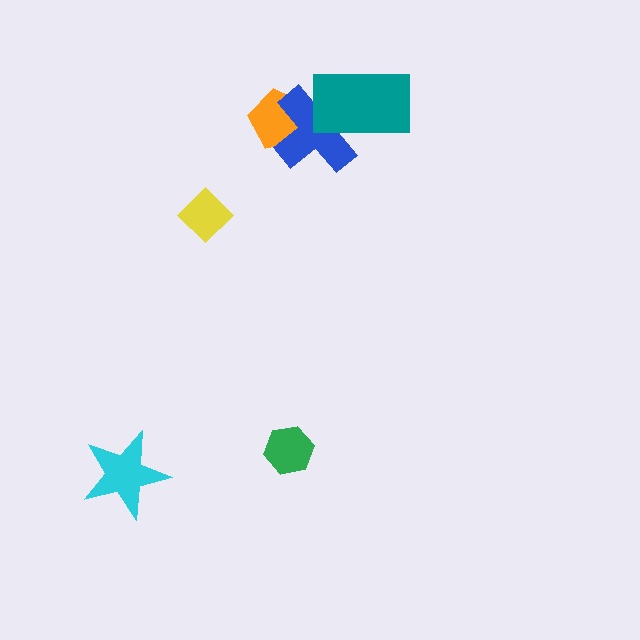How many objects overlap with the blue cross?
2 objects overlap with the blue cross.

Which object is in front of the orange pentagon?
The blue cross is in front of the orange pentagon.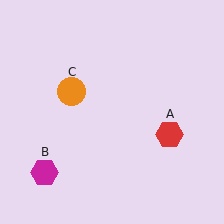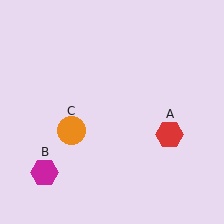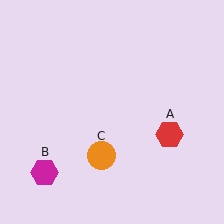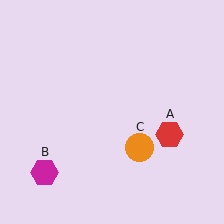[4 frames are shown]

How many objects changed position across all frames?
1 object changed position: orange circle (object C).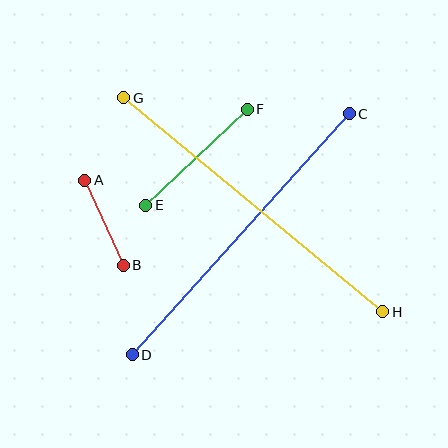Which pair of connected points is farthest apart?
Points G and H are farthest apart.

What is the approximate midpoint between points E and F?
The midpoint is at approximately (196, 157) pixels.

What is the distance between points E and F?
The distance is approximately 140 pixels.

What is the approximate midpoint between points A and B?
The midpoint is at approximately (104, 223) pixels.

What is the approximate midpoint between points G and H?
The midpoint is at approximately (253, 205) pixels.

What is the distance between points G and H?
The distance is approximately 336 pixels.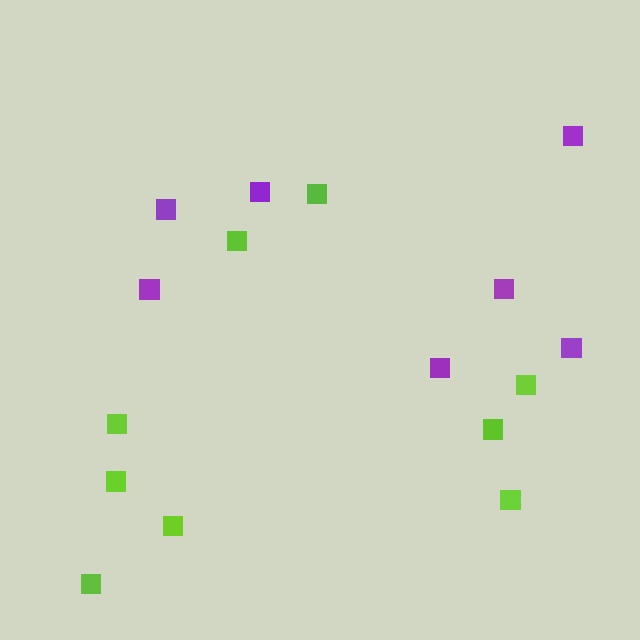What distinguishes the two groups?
There are 2 groups: one group of purple squares (7) and one group of lime squares (9).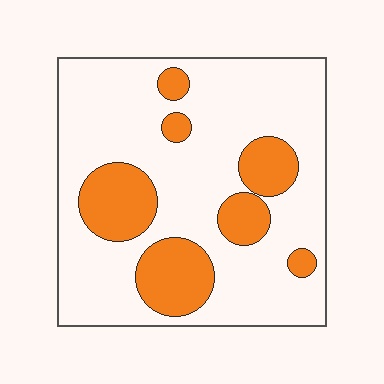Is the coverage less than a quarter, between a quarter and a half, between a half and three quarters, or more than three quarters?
Less than a quarter.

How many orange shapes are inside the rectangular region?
7.